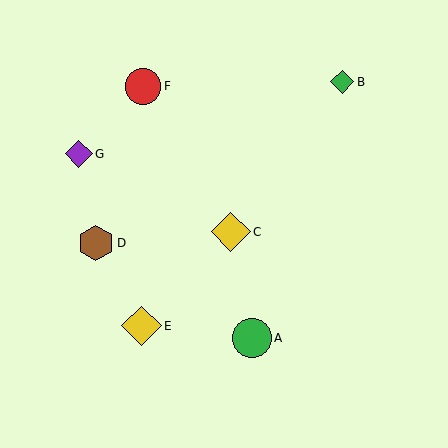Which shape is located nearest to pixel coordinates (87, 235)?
The brown hexagon (labeled D) at (96, 243) is nearest to that location.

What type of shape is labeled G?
Shape G is a purple diamond.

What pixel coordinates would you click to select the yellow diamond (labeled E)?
Click at (141, 326) to select the yellow diamond E.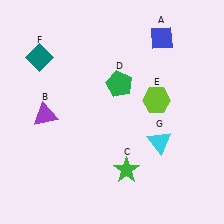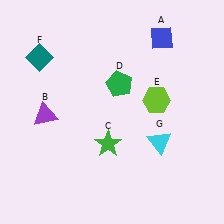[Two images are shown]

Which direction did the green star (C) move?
The green star (C) moved up.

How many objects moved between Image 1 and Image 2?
1 object moved between the two images.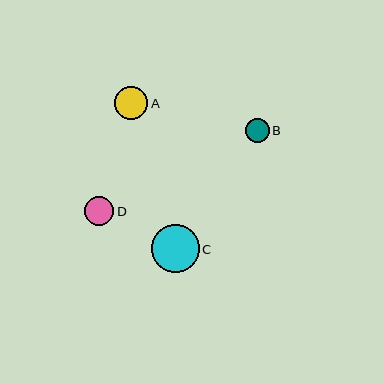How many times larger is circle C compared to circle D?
Circle C is approximately 1.6 times the size of circle D.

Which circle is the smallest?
Circle B is the smallest with a size of approximately 24 pixels.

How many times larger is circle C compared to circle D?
Circle C is approximately 1.6 times the size of circle D.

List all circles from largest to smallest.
From largest to smallest: C, A, D, B.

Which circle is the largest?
Circle C is the largest with a size of approximately 47 pixels.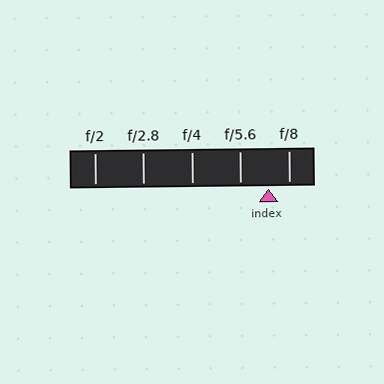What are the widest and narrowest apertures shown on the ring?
The widest aperture shown is f/2 and the narrowest is f/8.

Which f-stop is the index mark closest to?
The index mark is closest to f/8.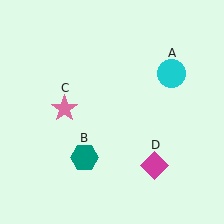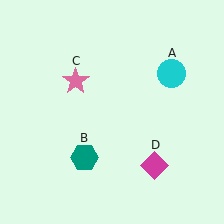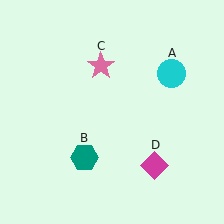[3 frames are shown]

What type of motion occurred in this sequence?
The pink star (object C) rotated clockwise around the center of the scene.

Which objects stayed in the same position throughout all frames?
Cyan circle (object A) and teal hexagon (object B) and magenta diamond (object D) remained stationary.